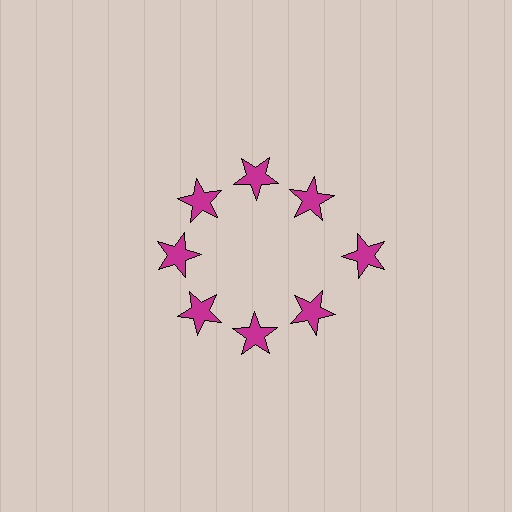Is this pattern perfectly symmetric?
No. The 8 magenta stars are arranged in a ring, but one element near the 3 o'clock position is pushed outward from the center, breaking the 8-fold rotational symmetry.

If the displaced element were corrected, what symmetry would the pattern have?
It would have 8-fold rotational symmetry — the pattern would map onto itself every 45 degrees.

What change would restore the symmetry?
The symmetry would be restored by moving it inward, back onto the ring so that all 8 stars sit at equal angles and equal distance from the center.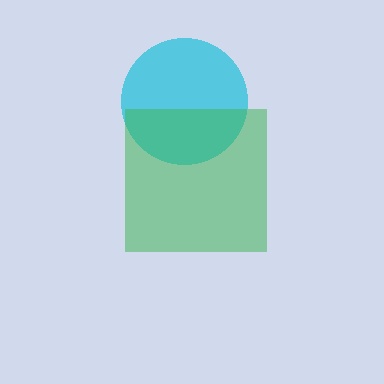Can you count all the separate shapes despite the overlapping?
Yes, there are 2 separate shapes.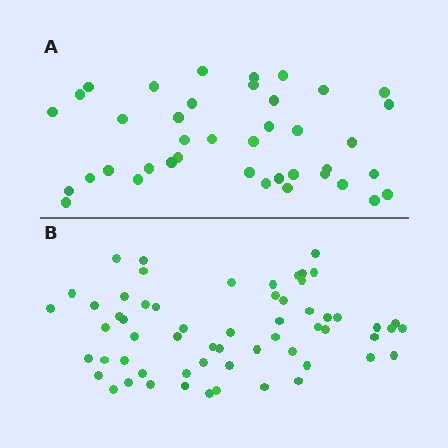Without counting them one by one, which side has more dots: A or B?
Region B (the bottom region) has more dots.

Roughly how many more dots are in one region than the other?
Region B has approximately 20 more dots than region A.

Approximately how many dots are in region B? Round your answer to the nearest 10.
About 60 dots.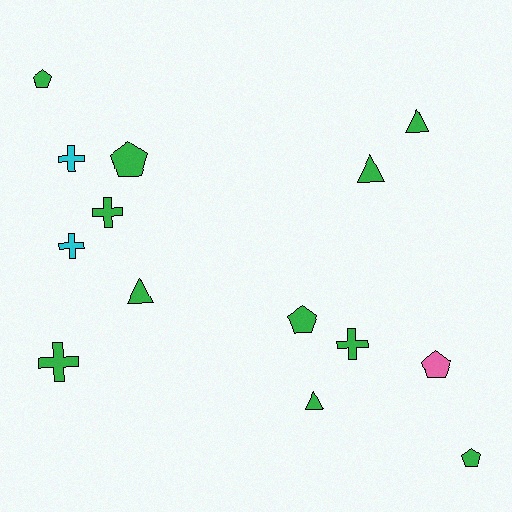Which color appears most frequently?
Green, with 11 objects.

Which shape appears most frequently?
Pentagon, with 5 objects.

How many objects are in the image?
There are 14 objects.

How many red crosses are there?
There are no red crosses.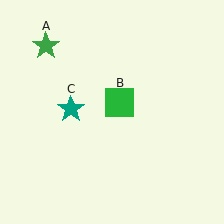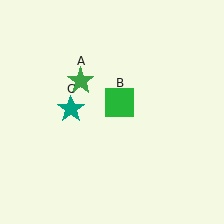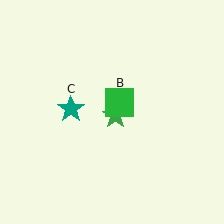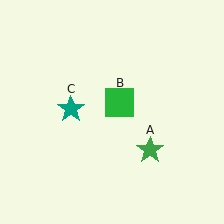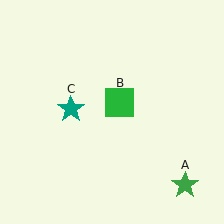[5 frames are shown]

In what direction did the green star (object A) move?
The green star (object A) moved down and to the right.